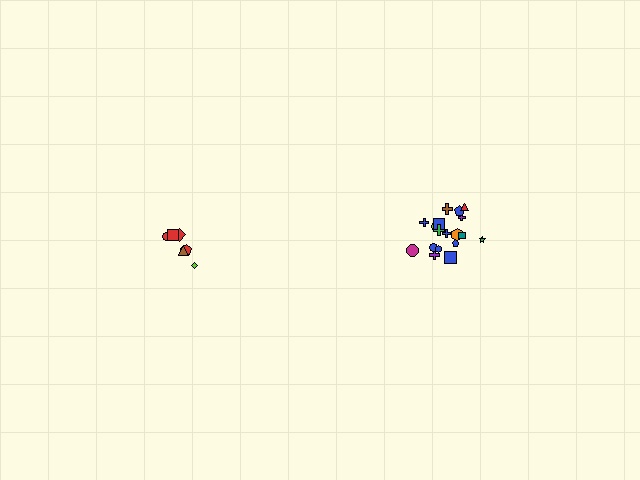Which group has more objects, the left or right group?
The right group.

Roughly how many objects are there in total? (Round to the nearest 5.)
Roughly 25 objects in total.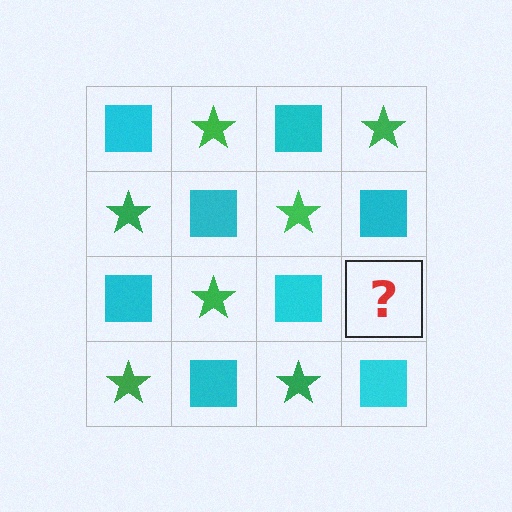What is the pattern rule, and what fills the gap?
The rule is that it alternates cyan square and green star in a checkerboard pattern. The gap should be filled with a green star.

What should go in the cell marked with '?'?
The missing cell should contain a green star.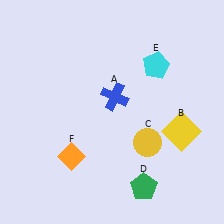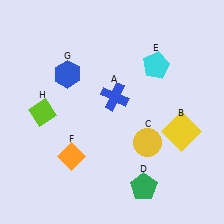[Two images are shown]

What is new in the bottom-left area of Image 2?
A lime diamond (H) was added in the bottom-left area of Image 2.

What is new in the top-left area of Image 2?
A blue hexagon (G) was added in the top-left area of Image 2.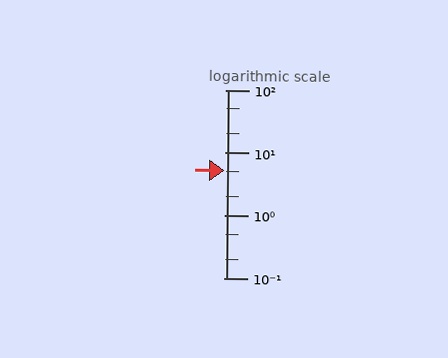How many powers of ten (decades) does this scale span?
The scale spans 3 decades, from 0.1 to 100.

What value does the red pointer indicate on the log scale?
The pointer indicates approximately 5.1.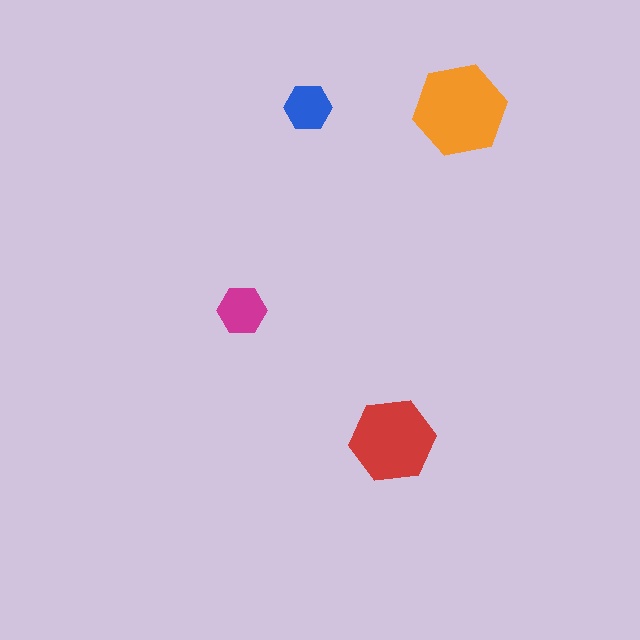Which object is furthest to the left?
The magenta hexagon is leftmost.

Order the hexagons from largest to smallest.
the orange one, the red one, the magenta one, the blue one.